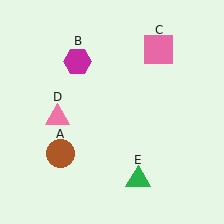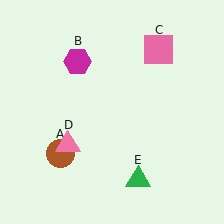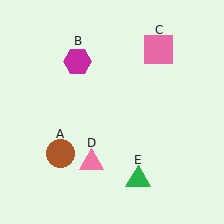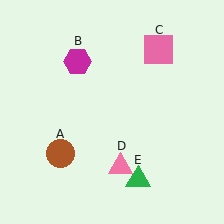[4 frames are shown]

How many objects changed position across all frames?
1 object changed position: pink triangle (object D).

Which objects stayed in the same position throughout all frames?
Brown circle (object A) and magenta hexagon (object B) and pink square (object C) and green triangle (object E) remained stationary.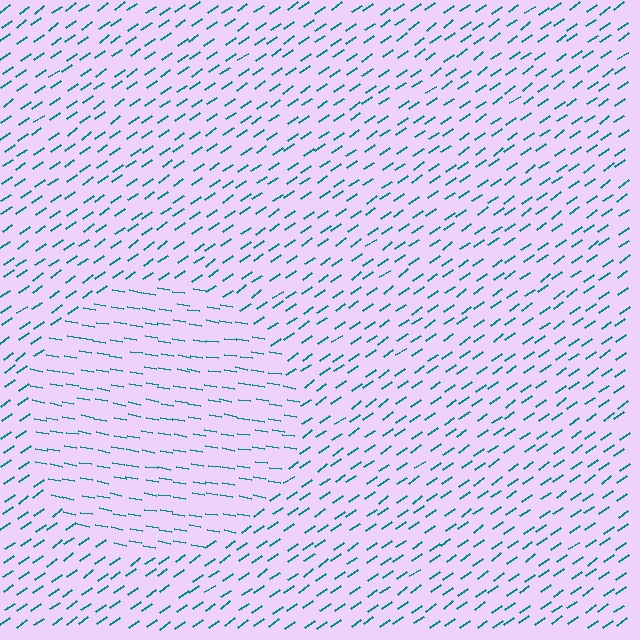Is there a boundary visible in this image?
Yes, there is a texture boundary formed by a change in line orientation.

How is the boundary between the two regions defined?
The boundary is defined purely by a change in line orientation (approximately 45 degrees difference). All lines are the same color and thickness.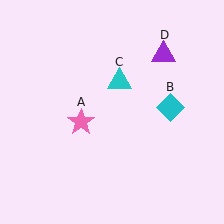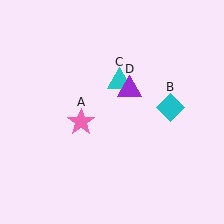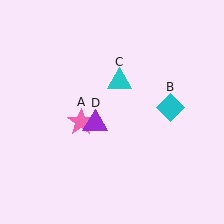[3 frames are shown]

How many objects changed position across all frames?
1 object changed position: purple triangle (object D).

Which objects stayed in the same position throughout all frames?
Pink star (object A) and cyan diamond (object B) and cyan triangle (object C) remained stationary.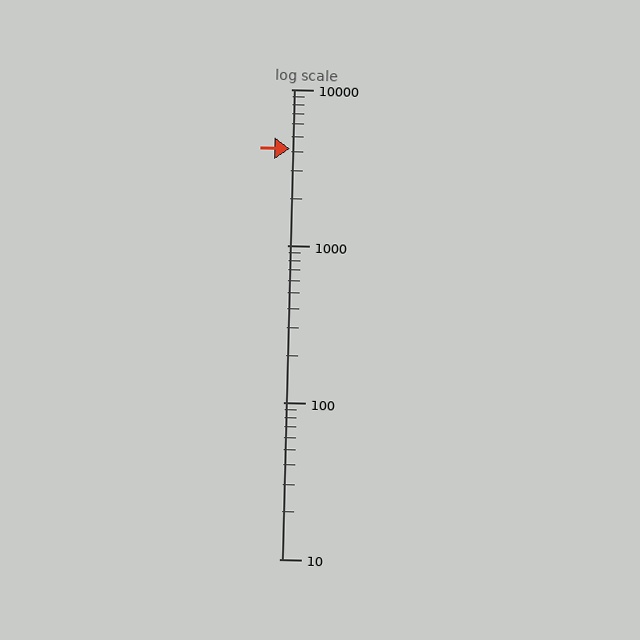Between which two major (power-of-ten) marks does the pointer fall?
The pointer is between 1000 and 10000.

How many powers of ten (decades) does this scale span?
The scale spans 3 decades, from 10 to 10000.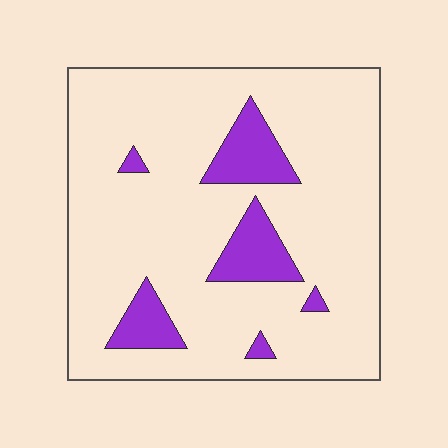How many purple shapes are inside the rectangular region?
6.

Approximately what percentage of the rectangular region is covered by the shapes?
Approximately 15%.